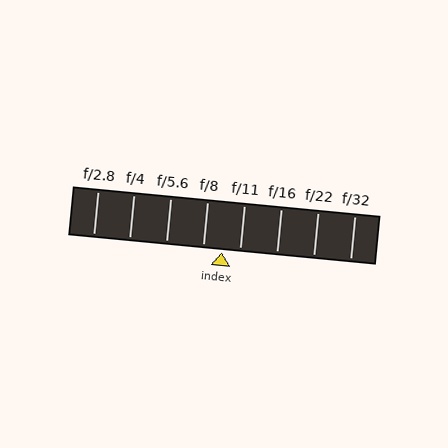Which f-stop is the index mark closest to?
The index mark is closest to f/11.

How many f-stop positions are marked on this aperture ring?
There are 8 f-stop positions marked.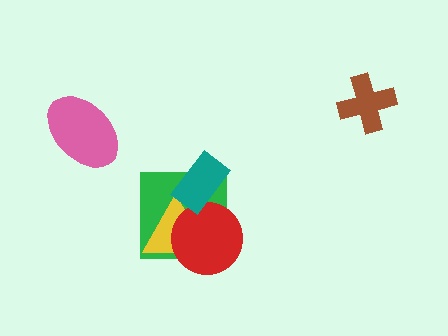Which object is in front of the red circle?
The teal rectangle is in front of the red circle.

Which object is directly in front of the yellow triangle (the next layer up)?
The red circle is directly in front of the yellow triangle.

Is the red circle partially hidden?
Yes, it is partially covered by another shape.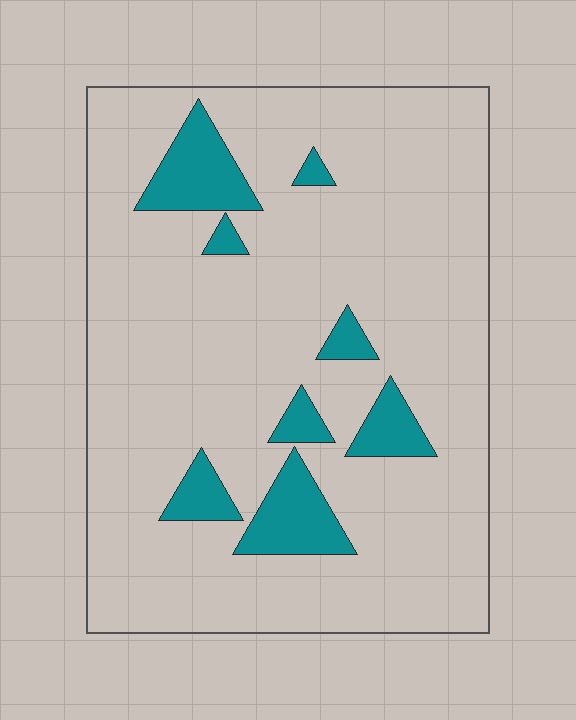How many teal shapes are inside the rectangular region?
8.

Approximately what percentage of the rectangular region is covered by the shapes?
Approximately 10%.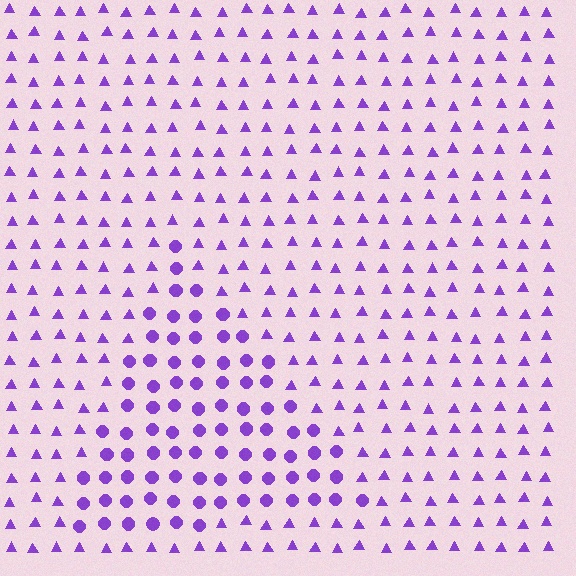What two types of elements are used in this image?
The image uses circles inside the triangle region and triangles outside it.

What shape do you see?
I see a triangle.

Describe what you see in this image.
The image is filled with small purple elements arranged in a uniform grid. A triangle-shaped region contains circles, while the surrounding area contains triangles. The boundary is defined purely by the change in element shape.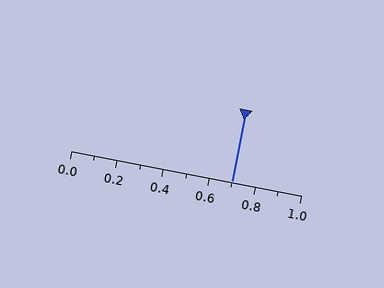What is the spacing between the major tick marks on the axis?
The major ticks are spaced 0.2 apart.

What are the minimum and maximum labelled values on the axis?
The axis runs from 0.0 to 1.0.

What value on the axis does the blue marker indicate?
The marker indicates approximately 0.7.